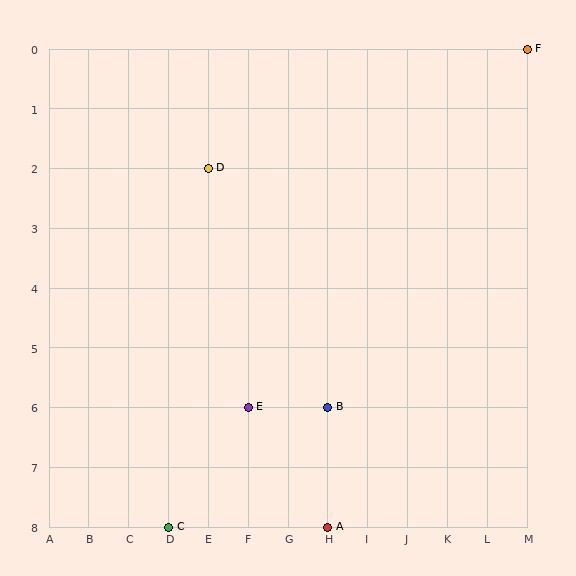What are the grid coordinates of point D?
Point D is at grid coordinates (E, 2).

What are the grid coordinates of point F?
Point F is at grid coordinates (M, 0).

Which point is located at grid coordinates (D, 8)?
Point C is at (D, 8).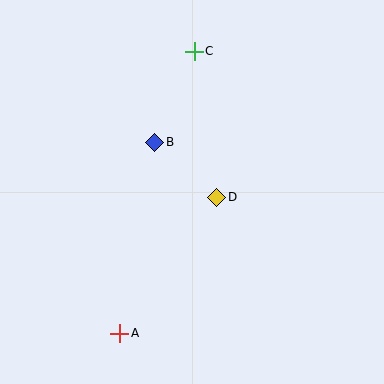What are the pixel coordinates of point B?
Point B is at (155, 142).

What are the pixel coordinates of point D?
Point D is at (217, 197).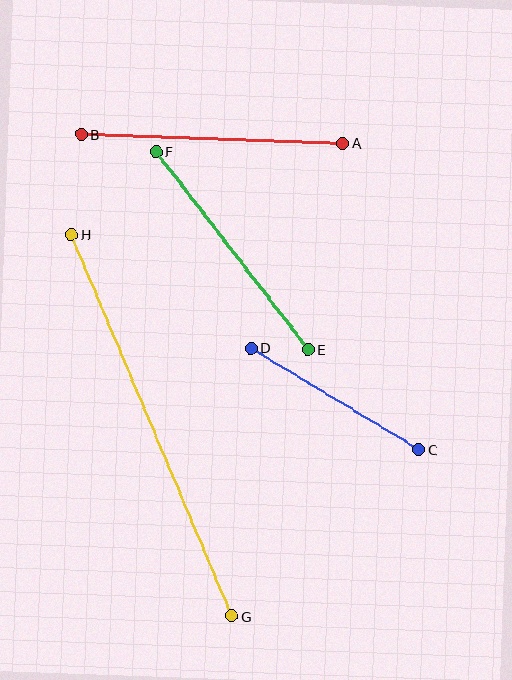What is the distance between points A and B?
The distance is approximately 261 pixels.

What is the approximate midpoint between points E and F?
The midpoint is at approximately (232, 251) pixels.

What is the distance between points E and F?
The distance is approximately 249 pixels.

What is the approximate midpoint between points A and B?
The midpoint is at approximately (212, 139) pixels.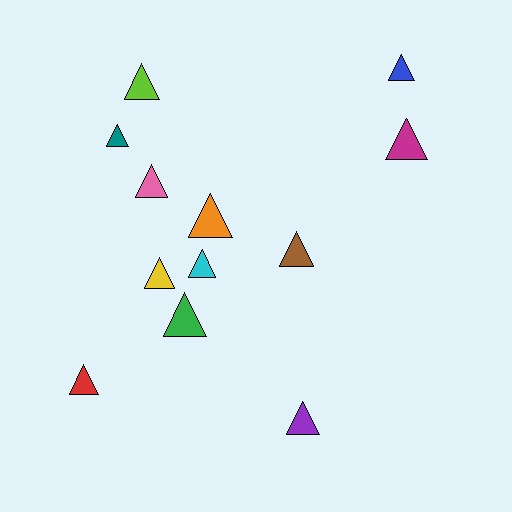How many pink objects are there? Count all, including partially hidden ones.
There is 1 pink object.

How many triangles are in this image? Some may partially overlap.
There are 12 triangles.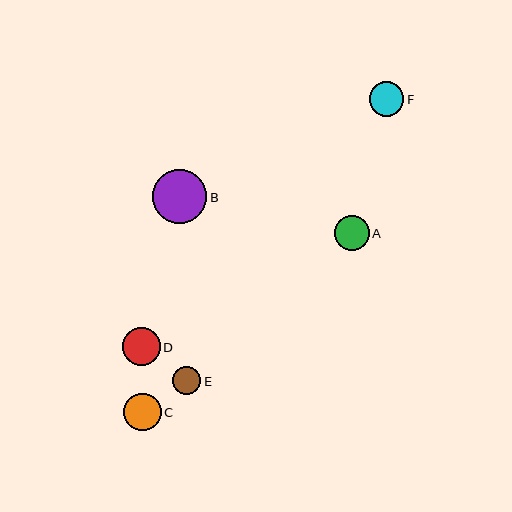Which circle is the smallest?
Circle E is the smallest with a size of approximately 28 pixels.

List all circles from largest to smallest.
From largest to smallest: B, D, C, F, A, E.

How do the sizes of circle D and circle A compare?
Circle D and circle A are approximately the same size.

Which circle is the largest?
Circle B is the largest with a size of approximately 54 pixels.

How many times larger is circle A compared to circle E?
Circle A is approximately 1.2 times the size of circle E.